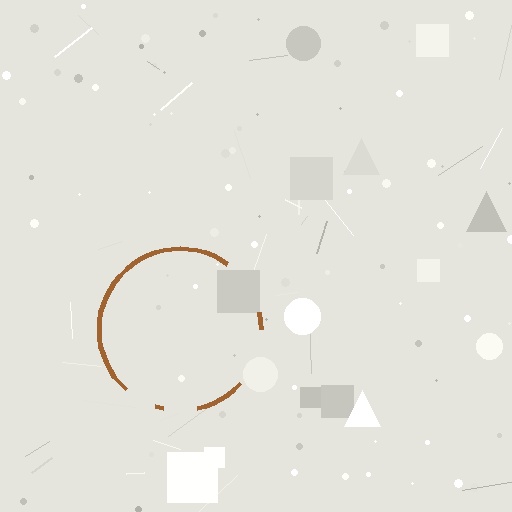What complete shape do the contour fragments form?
The contour fragments form a circle.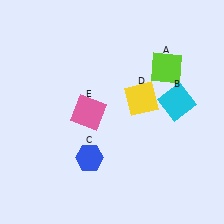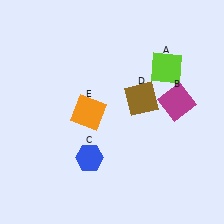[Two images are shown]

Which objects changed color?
B changed from cyan to magenta. D changed from yellow to brown. E changed from pink to orange.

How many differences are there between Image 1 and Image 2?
There are 3 differences between the two images.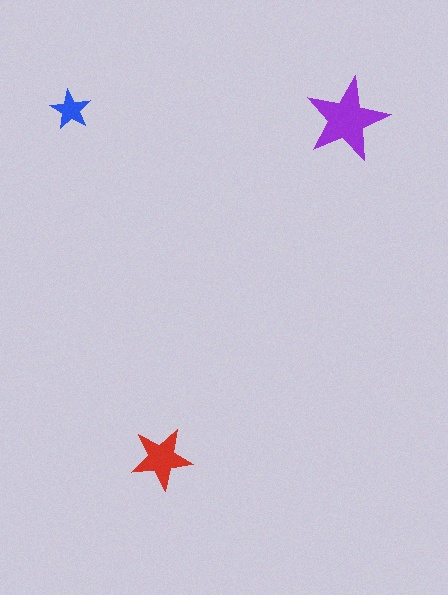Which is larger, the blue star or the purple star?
The purple one.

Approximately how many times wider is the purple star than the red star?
About 1.5 times wider.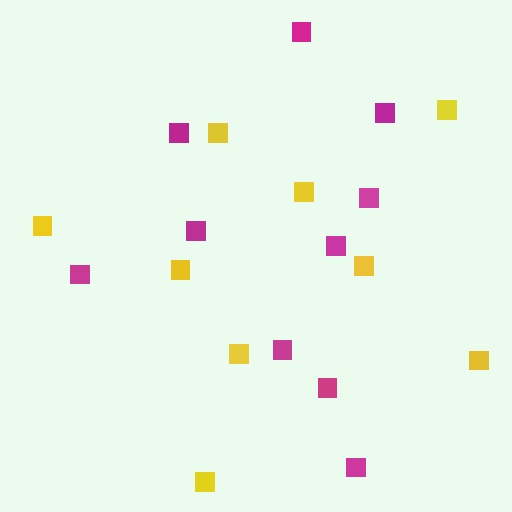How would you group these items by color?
There are 2 groups: one group of yellow squares (9) and one group of magenta squares (10).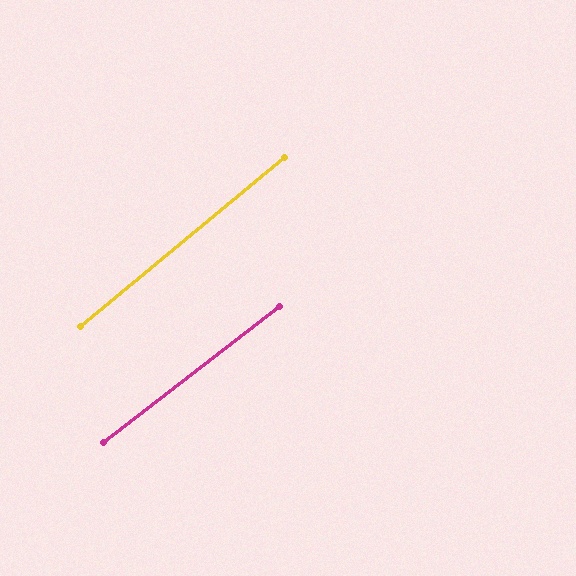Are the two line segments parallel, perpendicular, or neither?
Parallel — their directions differ by only 1.8°.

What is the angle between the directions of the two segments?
Approximately 2 degrees.